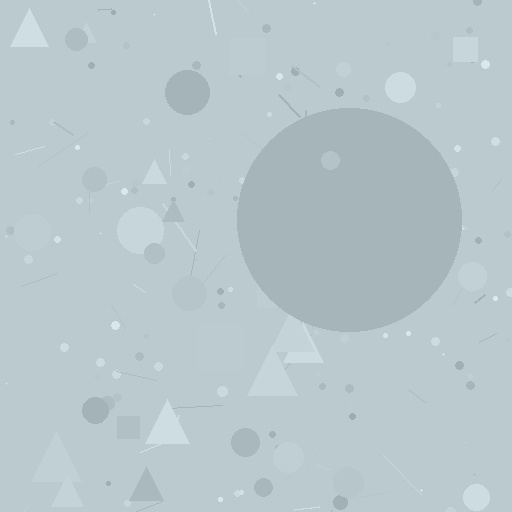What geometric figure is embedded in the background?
A circle is embedded in the background.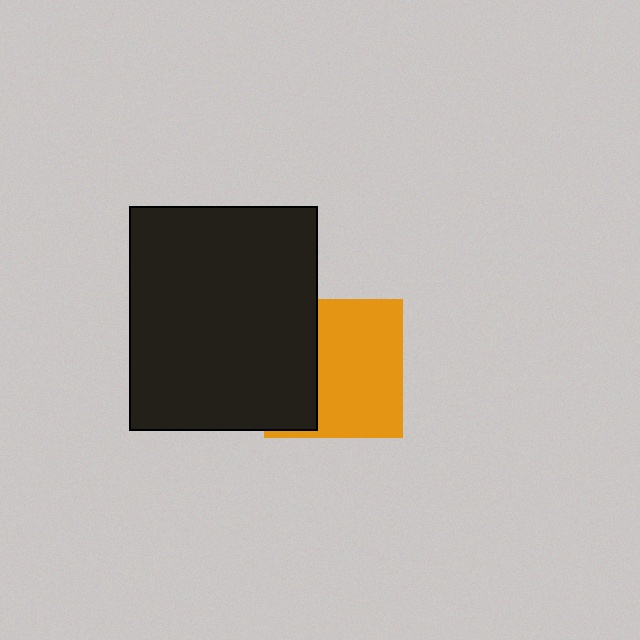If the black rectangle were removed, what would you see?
You would see the complete orange square.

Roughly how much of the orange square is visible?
About half of it is visible (roughly 63%).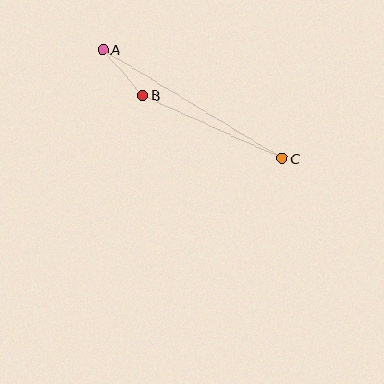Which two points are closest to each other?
Points A and B are closest to each other.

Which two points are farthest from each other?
Points A and C are farthest from each other.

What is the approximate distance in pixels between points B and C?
The distance between B and C is approximately 153 pixels.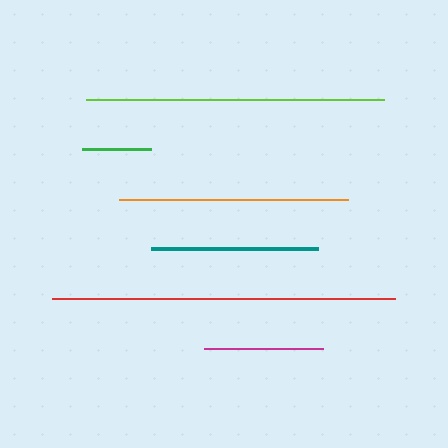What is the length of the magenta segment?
The magenta segment is approximately 119 pixels long.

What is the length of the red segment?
The red segment is approximately 343 pixels long.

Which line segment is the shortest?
The green line is the shortest at approximately 69 pixels.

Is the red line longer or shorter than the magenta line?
The red line is longer than the magenta line.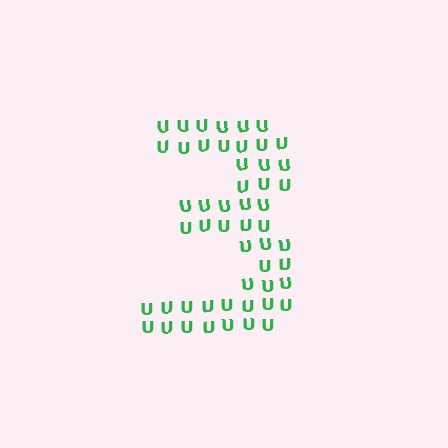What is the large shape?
The large shape is the digit 3.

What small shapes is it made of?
It is made of small letter U's.